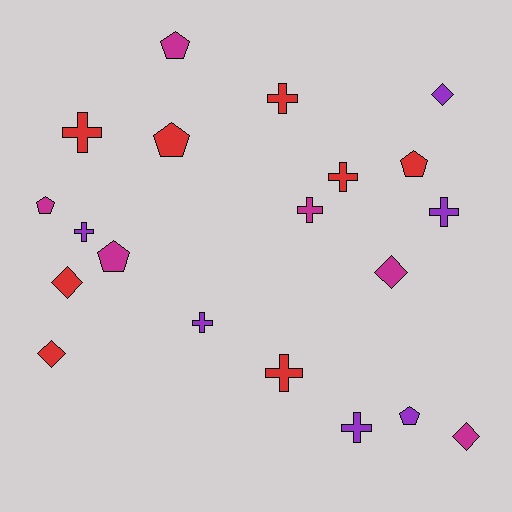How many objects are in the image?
There are 20 objects.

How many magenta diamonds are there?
There are 2 magenta diamonds.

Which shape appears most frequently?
Cross, with 9 objects.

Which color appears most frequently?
Red, with 8 objects.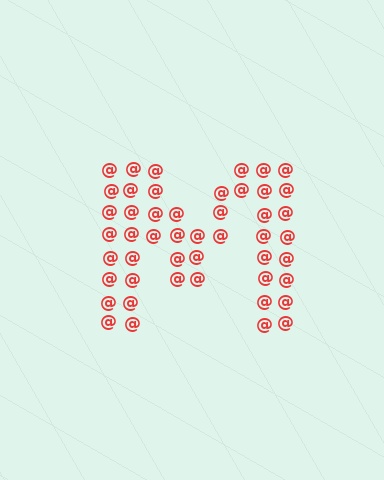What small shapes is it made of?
It is made of small at signs.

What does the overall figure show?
The overall figure shows the letter M.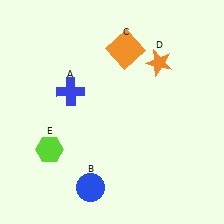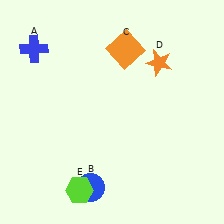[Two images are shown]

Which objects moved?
The objects that moved are: the blue cross (A), the lime hexagon (E).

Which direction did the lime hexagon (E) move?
The lime hexagon (E) moved down.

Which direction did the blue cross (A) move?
The blue cross (A) moved up.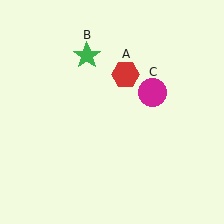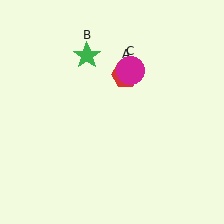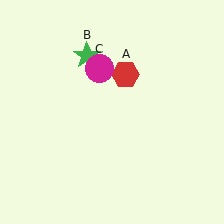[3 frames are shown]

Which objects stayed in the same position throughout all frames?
Red hexagon (object A) and green star (object B) remained stationary.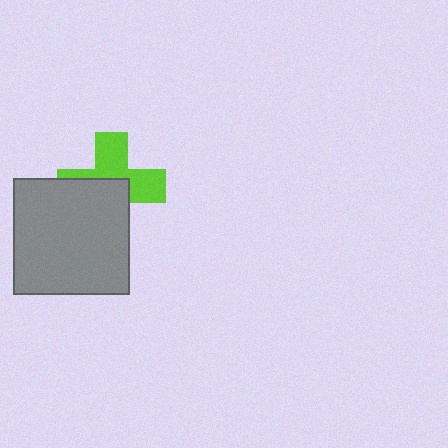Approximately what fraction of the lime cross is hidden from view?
Roughly 51% of the lime cross is hidden behind the gray square.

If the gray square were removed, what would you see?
You would see the complete lime cross.